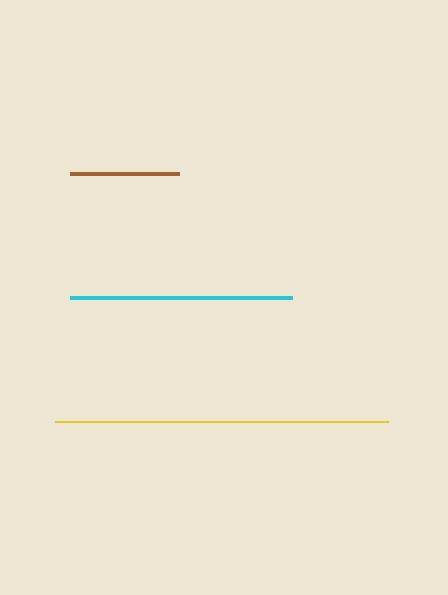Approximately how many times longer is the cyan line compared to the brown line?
The cyan line is approximately 2.0 times the length of the brown line.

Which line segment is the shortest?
The brown line is the shortest at approximately 110 pixels.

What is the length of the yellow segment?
The yellow segment is approximately 333 pixels long.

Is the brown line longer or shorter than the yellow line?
The yellow line is longer than the brown line.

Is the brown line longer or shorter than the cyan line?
The cyan line is longer than the brown line.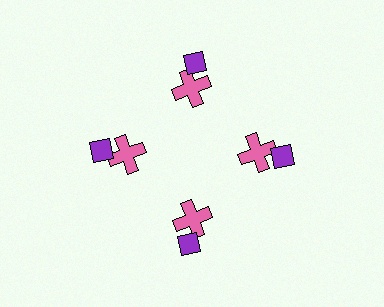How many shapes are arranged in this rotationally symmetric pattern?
There are 8 shapes, arranged in 4 groups of 2.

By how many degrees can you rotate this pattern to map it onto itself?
The pattern maps onto itself every 90 degrees of rotation.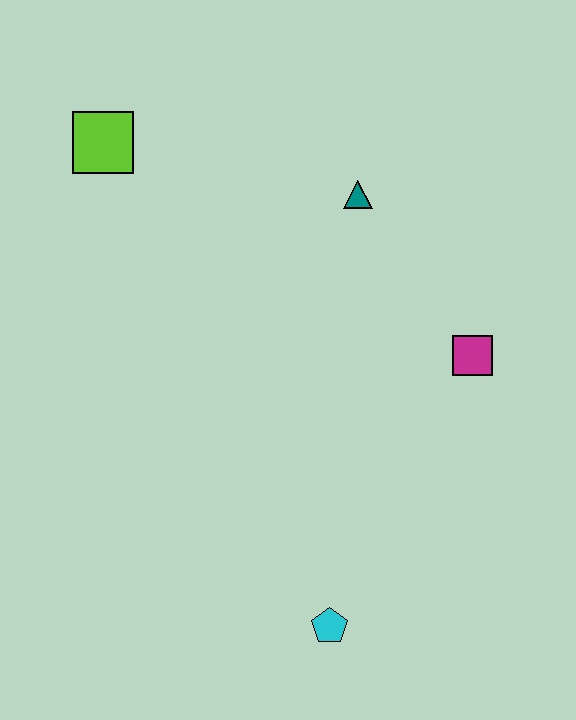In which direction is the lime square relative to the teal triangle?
The lime square is to the left of the teal triangle.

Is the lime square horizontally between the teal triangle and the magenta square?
No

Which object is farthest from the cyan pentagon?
The lime square is farthest from the cyan pentagon.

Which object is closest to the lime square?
The teal triangle is closest to the lime square.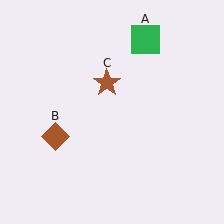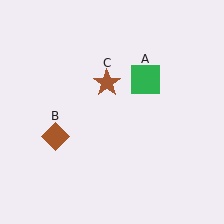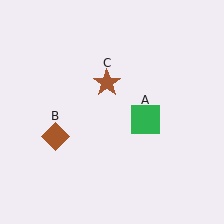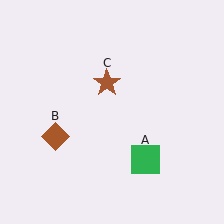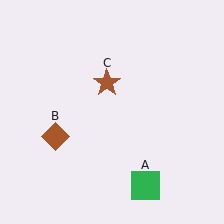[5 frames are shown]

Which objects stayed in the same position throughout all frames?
Brown diamond (object B) and brown star (object C) remained stationary.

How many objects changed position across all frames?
1 object changed position: green square (object A).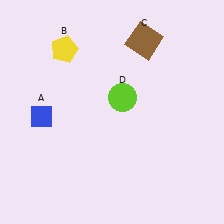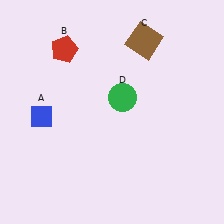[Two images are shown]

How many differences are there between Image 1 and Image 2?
There are 2 differences between the two images.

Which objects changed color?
B changed from yellow to red. D changed from lime to green.